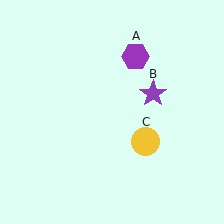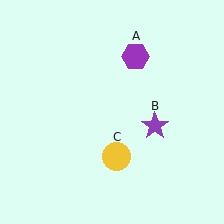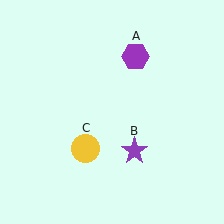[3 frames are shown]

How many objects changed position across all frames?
2 objects changed position: purple star (object B), yellow circle (object C).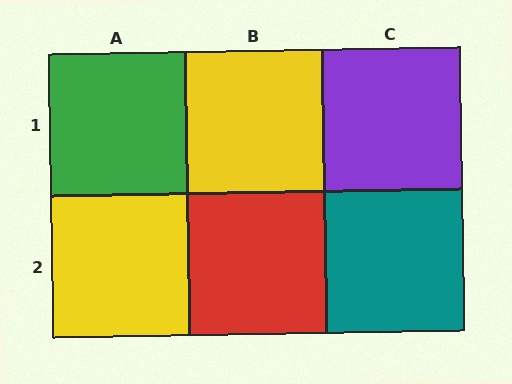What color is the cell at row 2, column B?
Red.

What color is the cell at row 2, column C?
Teal.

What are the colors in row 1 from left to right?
Green, yellow, purple.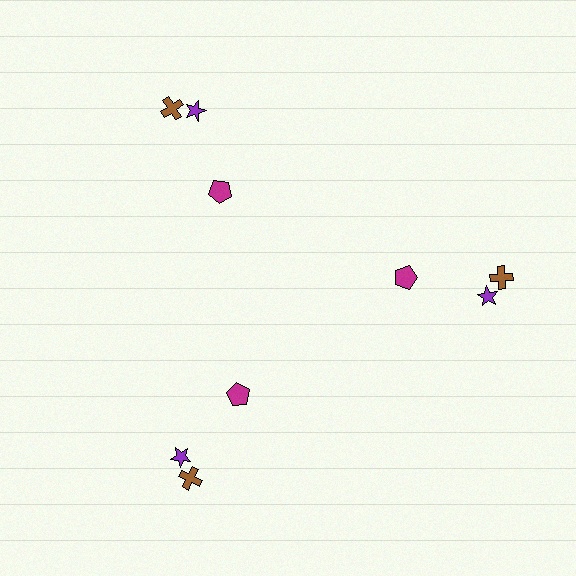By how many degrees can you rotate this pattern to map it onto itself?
The pattern maps onto itself every 120 degrees of rotation.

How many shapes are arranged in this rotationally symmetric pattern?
There are 9 shapes, arranged in 3 groups of 3.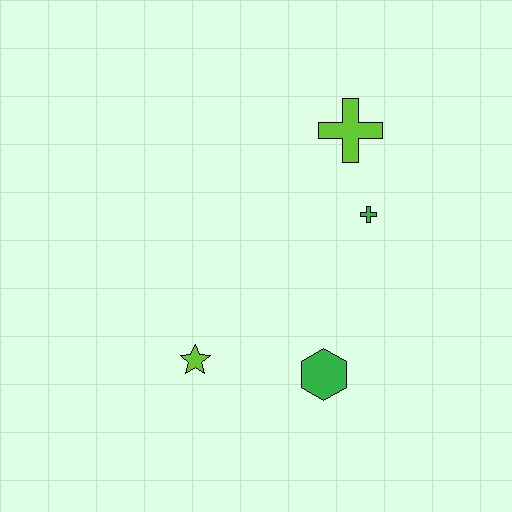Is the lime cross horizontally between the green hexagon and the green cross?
Yes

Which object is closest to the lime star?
The green hexagon is closest to the lime star.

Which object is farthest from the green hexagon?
The lime cross is farthest from the green hexagon.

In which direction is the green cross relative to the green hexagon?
The green cross is above the green hexagon.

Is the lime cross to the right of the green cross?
No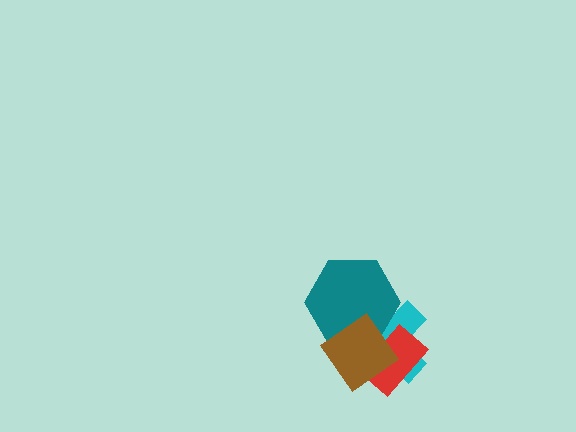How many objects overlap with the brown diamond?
3 objects overlap with the brown diamond.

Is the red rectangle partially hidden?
Yes, it is partially covered by another shape.